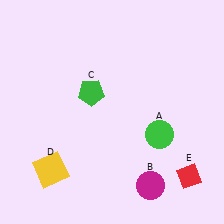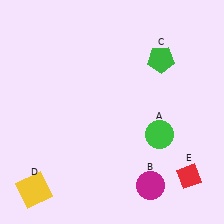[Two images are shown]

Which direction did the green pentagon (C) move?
The green pentagon (C) moved right.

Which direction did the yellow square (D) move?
The yellow square (D) moved down.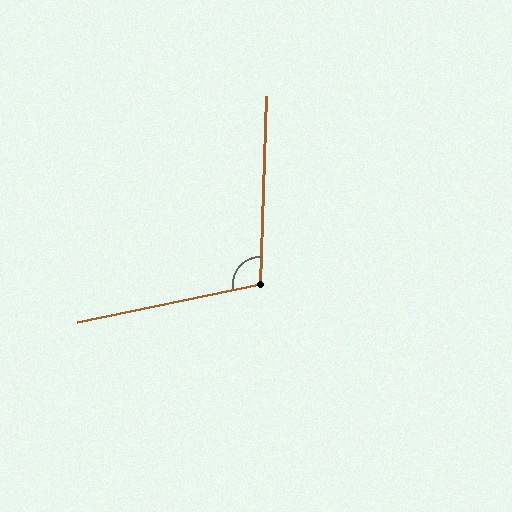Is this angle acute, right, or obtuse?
It is obtuse.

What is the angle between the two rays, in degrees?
Approximately 104 degrees.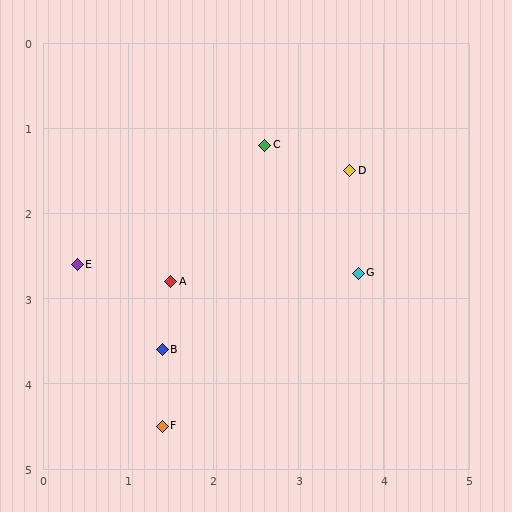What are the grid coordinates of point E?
Point E is at approximately (0.4, 2.6).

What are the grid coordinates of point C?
Point C is at approximately (2.6, 1.2).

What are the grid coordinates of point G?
Point G is at approximately (3.7, 2.7).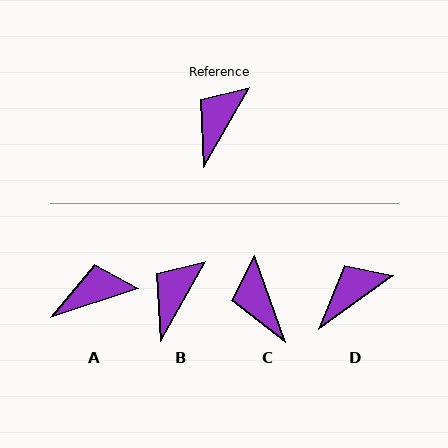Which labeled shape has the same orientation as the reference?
B.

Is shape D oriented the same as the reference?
No, it is off by about 25 degrees.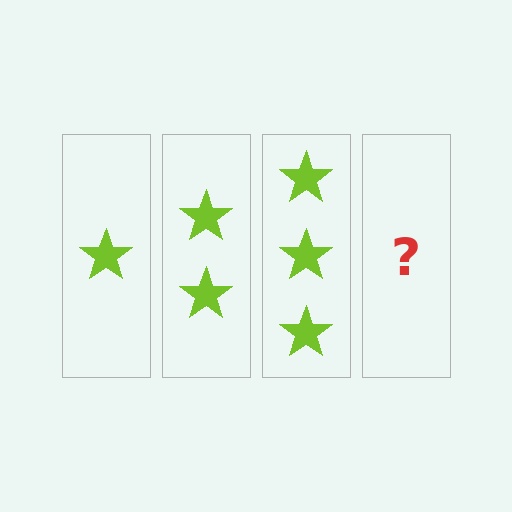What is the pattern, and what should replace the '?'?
The pattern is that each step adds one more star. The '?' should be 4 stars.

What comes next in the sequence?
The next element should be 4 stars.